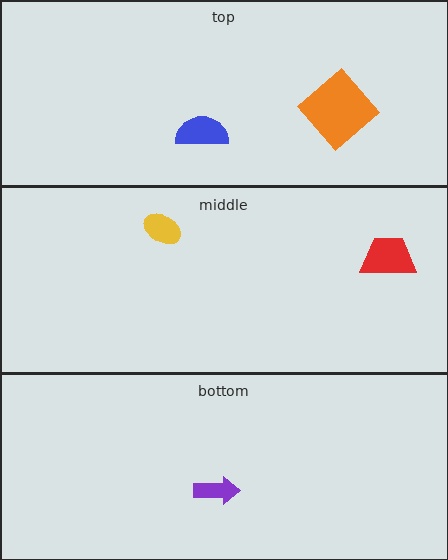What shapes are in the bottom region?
The purple arrow.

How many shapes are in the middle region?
2.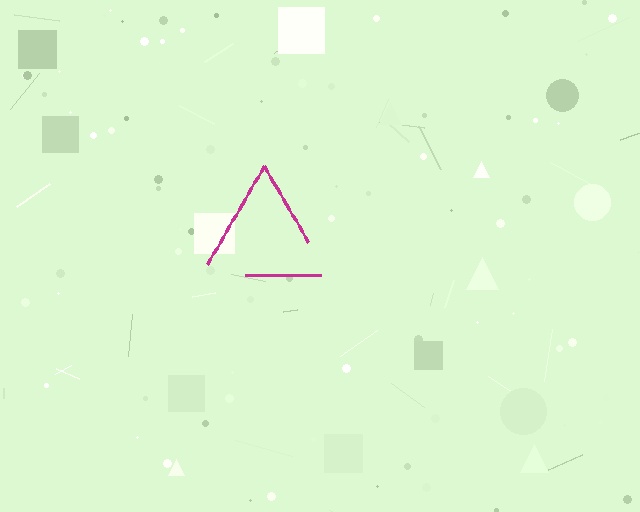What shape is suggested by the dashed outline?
The dashed outline suggests a triangle.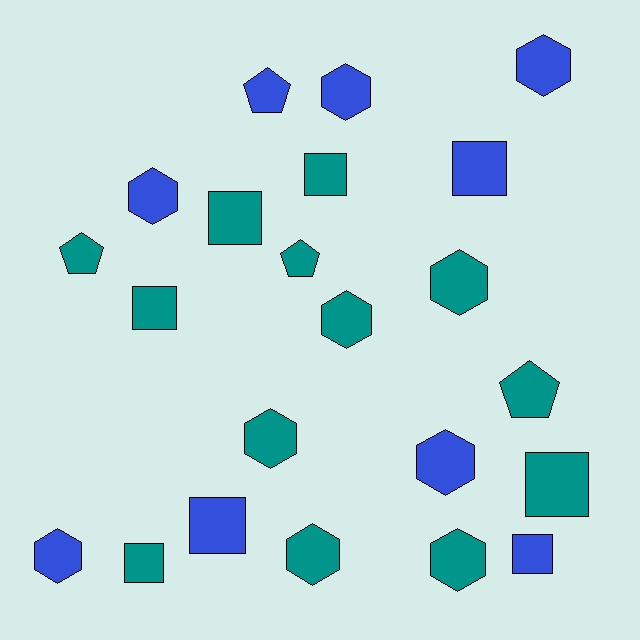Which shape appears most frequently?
Hexagon, with 10 objects.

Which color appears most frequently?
Teal, with 13 objects.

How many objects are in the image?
There are 22 objects.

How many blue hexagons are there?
There are 5 blue hexagons.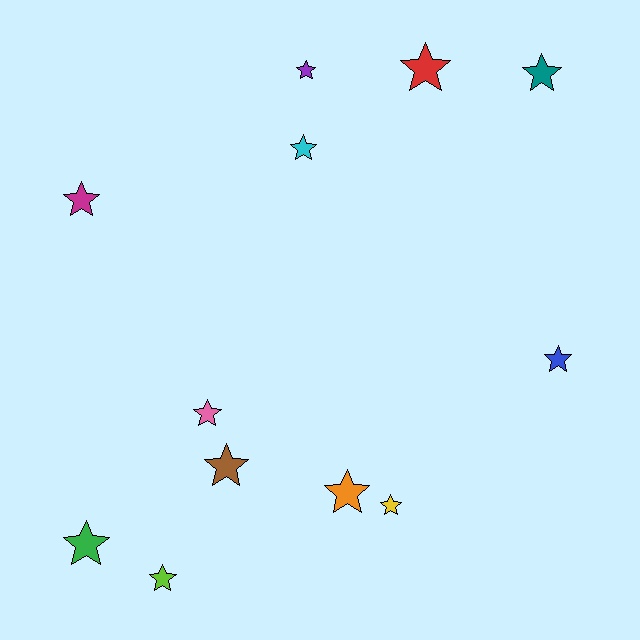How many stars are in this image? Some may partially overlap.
There are 12 stars.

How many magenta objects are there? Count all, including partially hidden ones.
There is 1 magenta object.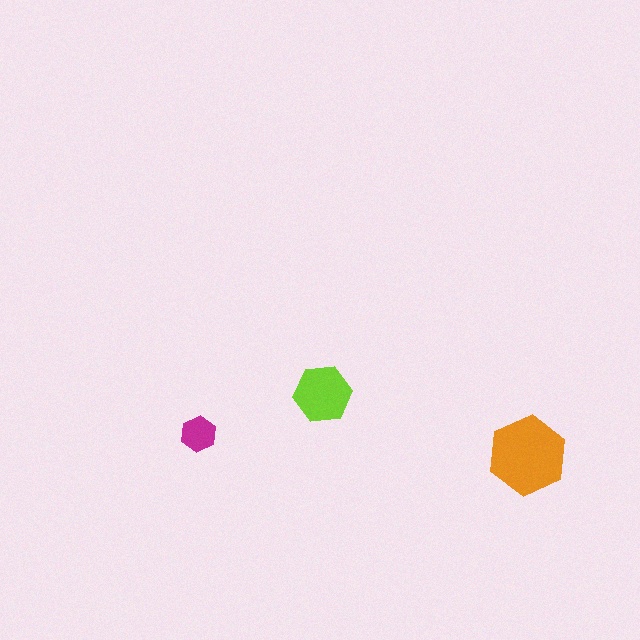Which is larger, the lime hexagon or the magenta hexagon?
The lime one.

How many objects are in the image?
There are 3 objects in the image.